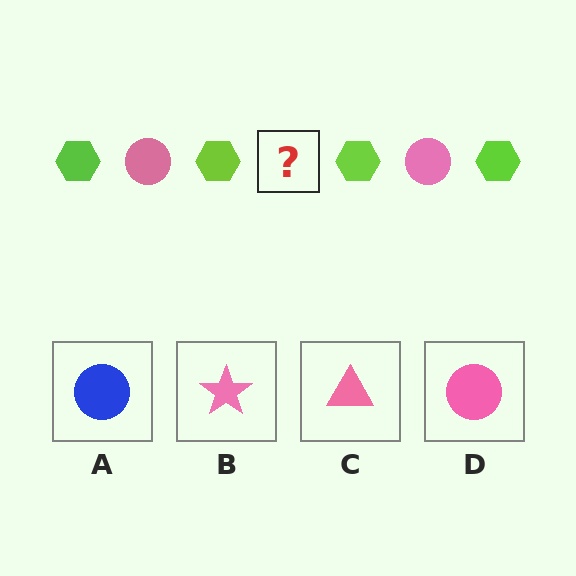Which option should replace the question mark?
Option D.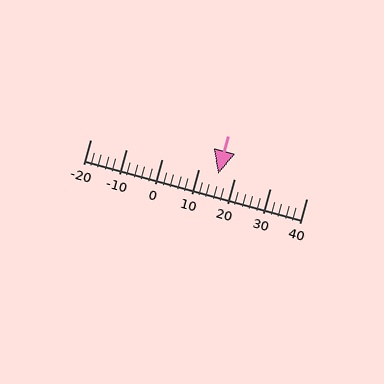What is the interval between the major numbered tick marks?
The major tick marks are spaced 10 units apart.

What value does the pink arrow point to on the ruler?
The pink arrow points to approximately 15.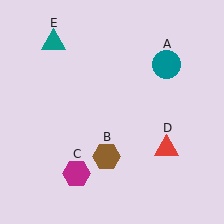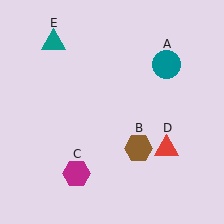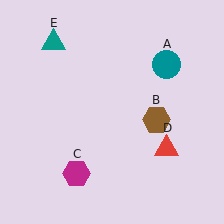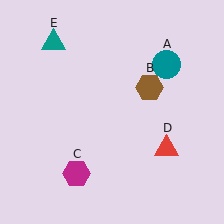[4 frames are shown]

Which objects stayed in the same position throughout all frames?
Teal circle (object A) and magenta hexagon (object C) and red triangle (object D) and teal triangle (object E) remained stationary.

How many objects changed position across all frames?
1 object changed position: brown hexagon (object B).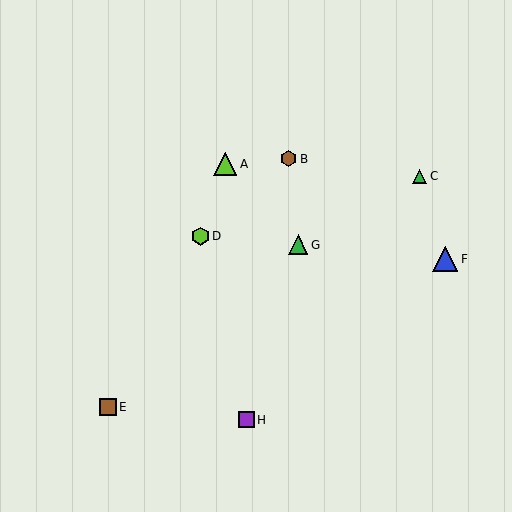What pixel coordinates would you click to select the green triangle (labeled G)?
Click at (298, 245) to select the green triangle G.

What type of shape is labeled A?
Shape A is a lime triangle.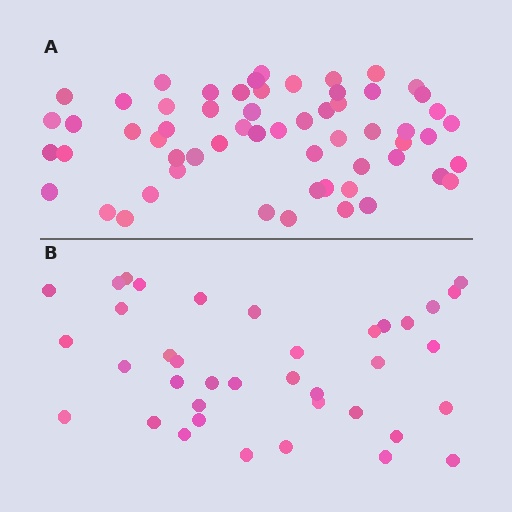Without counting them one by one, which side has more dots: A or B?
Region A (the top region) has more dots.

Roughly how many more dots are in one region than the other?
Region A has approximately 20 more dots than region B.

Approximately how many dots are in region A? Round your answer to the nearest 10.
About 60 dots. (The exact count is 59, which rounds to 60.)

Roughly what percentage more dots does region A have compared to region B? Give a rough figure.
About 55% more.